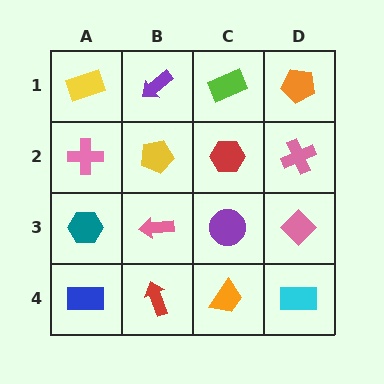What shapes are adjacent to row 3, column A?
A pink cross (row 2, column A), a blue rectangle (row 4, column A), a pink arrow (row 3, column B).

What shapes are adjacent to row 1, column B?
A yellow pentagon (row 2, column B), a yellow rectangle (row 1, column A), a lime rectangle (row 1, column C).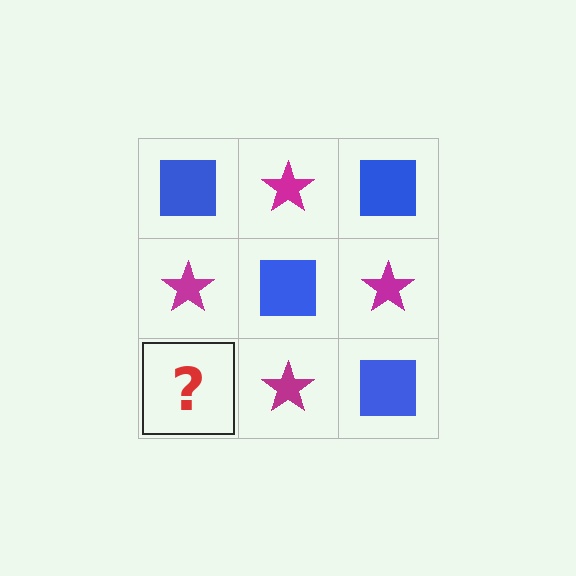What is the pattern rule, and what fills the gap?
The rule is that it alternates blue square and magenta star in a checkerboard pattern. The gap should be filled with a blue square.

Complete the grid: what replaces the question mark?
The question mark should be replaced with a blue square.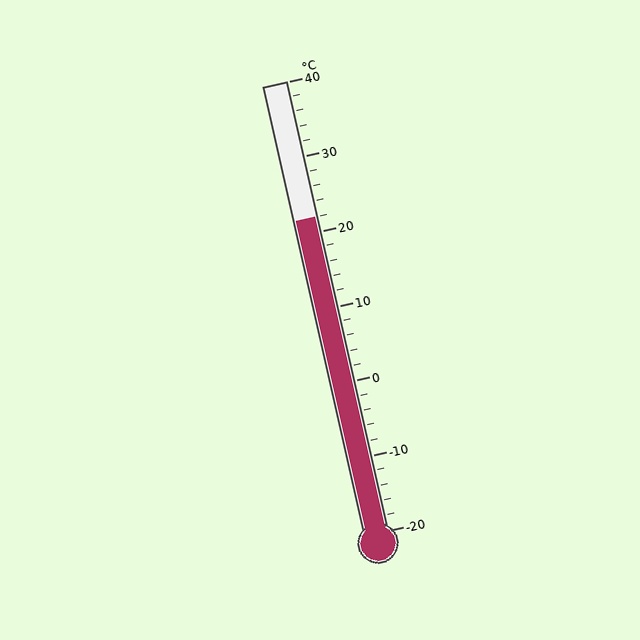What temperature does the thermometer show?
The thermometer shows approximately 22°C.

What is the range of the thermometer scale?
The thermometer scale ranges from -20°C to 40°C.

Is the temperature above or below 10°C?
The temperature is above 10°C.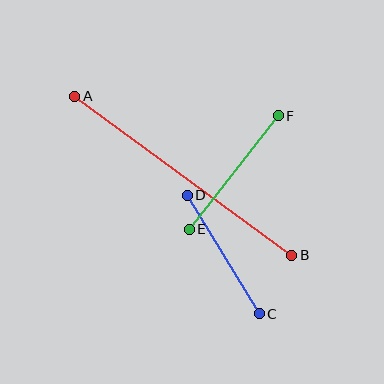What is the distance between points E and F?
The distance is approximately 144 pixels.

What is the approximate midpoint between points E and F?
The midpoint is at approximately (234, 173) pixels.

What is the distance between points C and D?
The distance is approximately 139 pixels.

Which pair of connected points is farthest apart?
Points A and B are farthest apart.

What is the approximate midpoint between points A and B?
The midpoint is at approximately (183, 176) pixels.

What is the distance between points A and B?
The distance is approximately 269 pixels.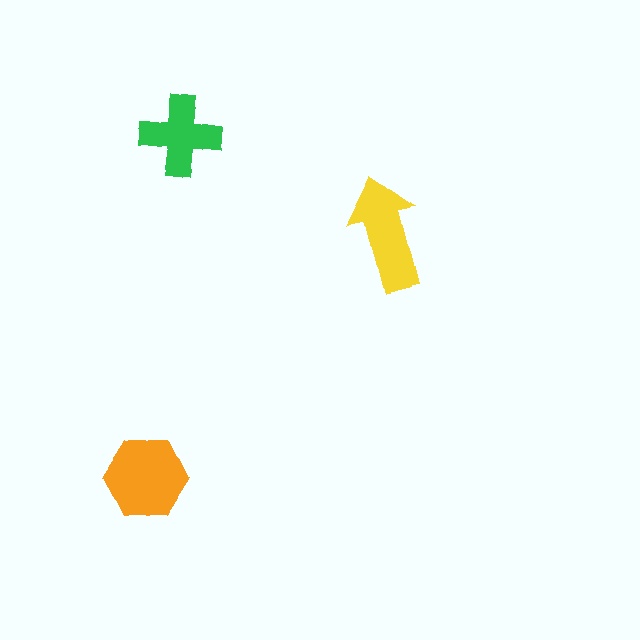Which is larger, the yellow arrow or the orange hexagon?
The orange hexagon.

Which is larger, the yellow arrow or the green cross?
The yellow arrow.